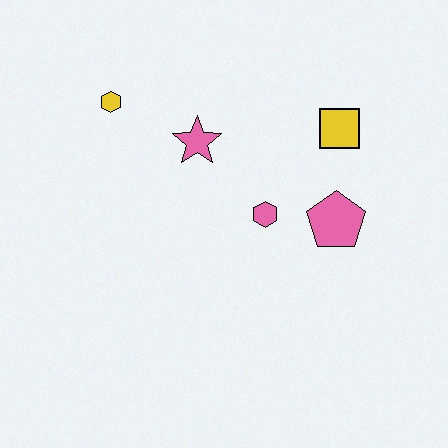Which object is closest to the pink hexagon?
The pink pentagon is closest to the pink hexagon.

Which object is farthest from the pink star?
The pink pentagon is farthest from the pink star.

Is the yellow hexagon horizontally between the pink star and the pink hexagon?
No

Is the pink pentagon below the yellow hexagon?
Yes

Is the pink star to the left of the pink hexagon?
Yes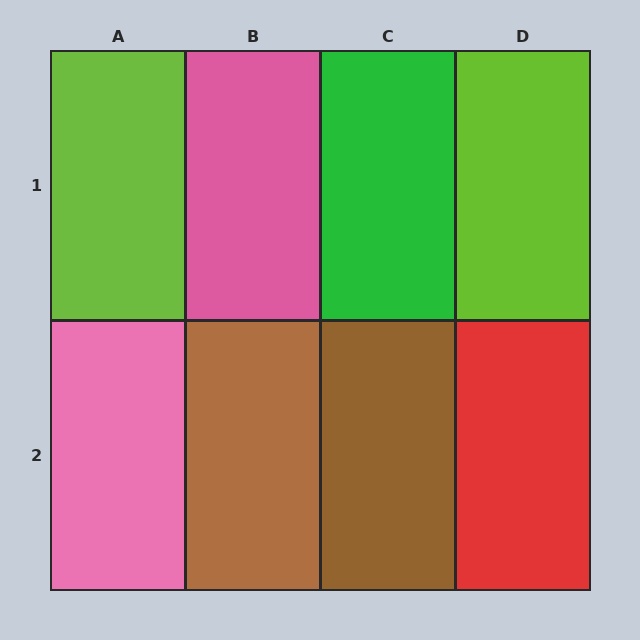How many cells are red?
1 cell is red.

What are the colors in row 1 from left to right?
Lime, pink, green, lime.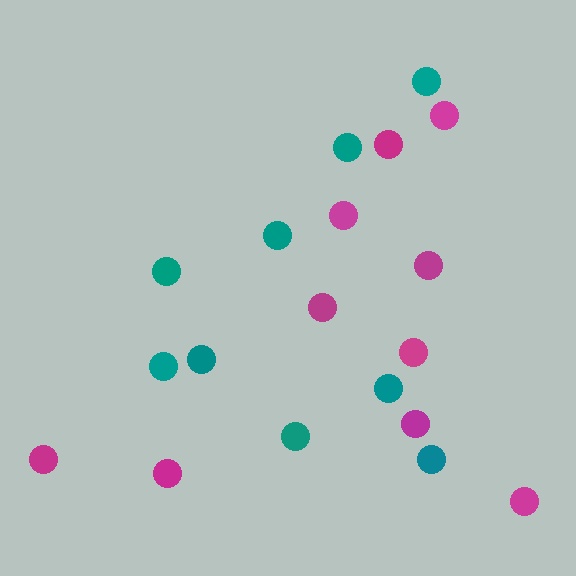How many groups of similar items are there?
There are 2 groups: one group of magenta circles (10) and one group of teal circles (9).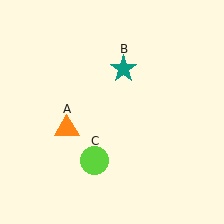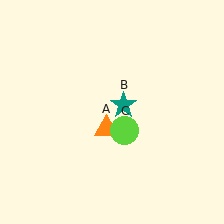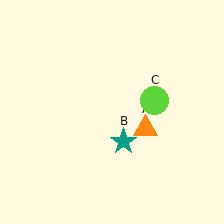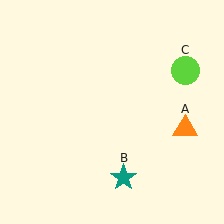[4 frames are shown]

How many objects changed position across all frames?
3 objects changed position: orange triangle (object A), teal star (object B), lime circle (object C).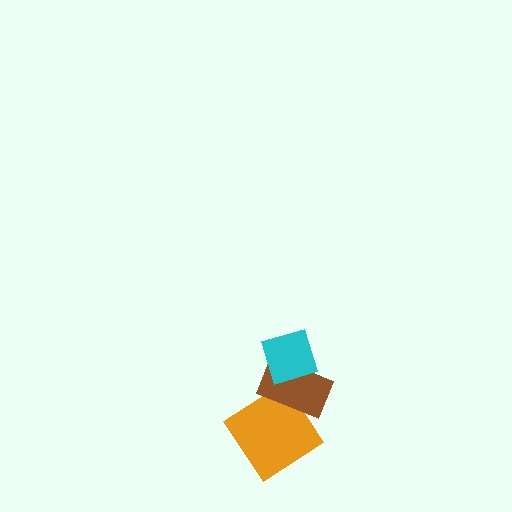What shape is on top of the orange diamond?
The brown rectangle is on top of the orange diamond.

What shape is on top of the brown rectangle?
The cyan diamond is on top of the brown rectangle.